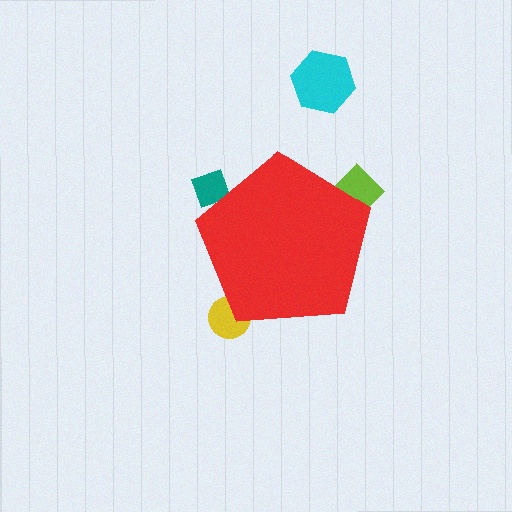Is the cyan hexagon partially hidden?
No, the cyan hexagon is fully visible.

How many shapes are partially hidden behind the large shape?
3 shapes are partially hidden.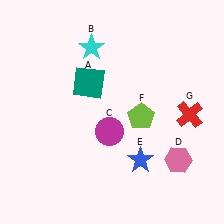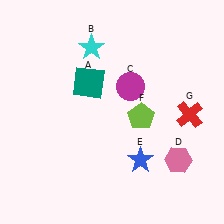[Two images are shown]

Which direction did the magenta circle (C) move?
The magenta circle (C) moved up.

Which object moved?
The magenta circle (C) moved up.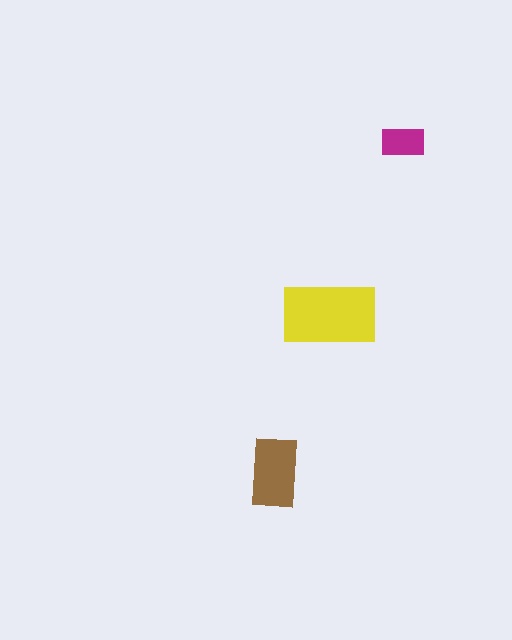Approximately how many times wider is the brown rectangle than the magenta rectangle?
About 1.5 times wider.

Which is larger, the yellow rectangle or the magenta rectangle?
The yellow one.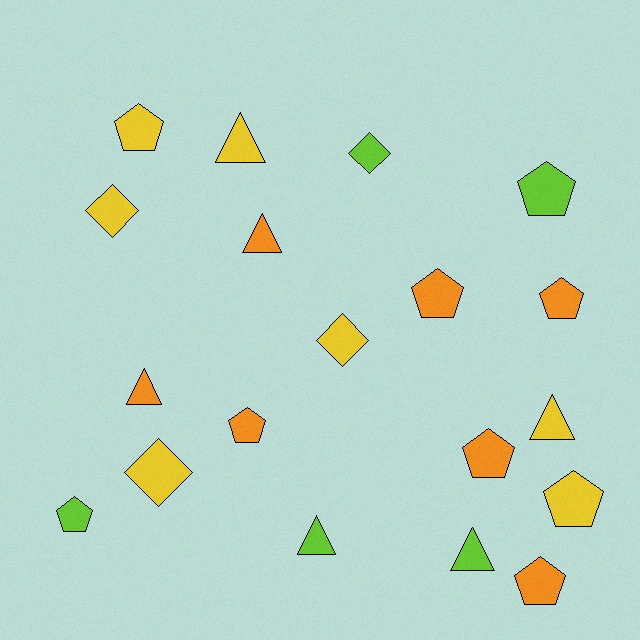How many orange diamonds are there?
There are no orange diamonds.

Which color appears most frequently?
Orange, with 7 objects.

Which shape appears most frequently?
Pentagon, with 9 objects.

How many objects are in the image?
There are 19 objects.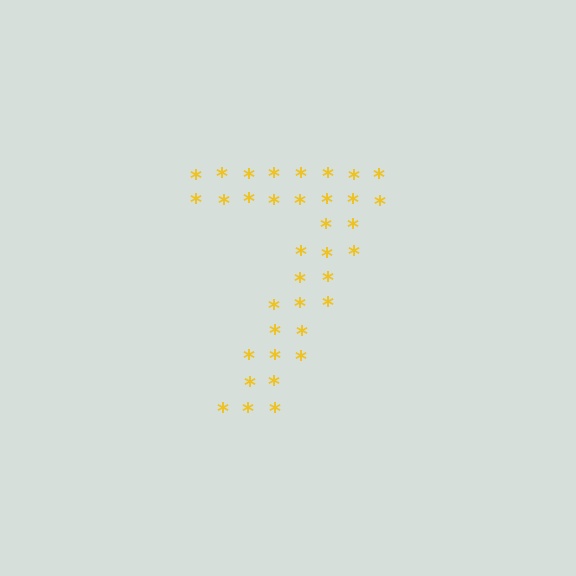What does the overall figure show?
The overall figure shows the digit 7.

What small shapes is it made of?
It is made of small asterisks.